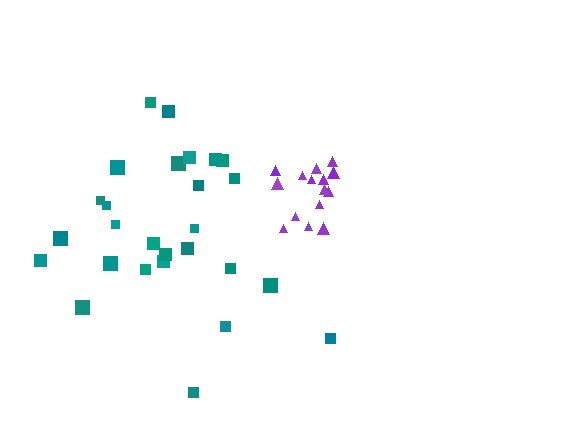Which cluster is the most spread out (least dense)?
Teal.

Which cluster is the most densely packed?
Purple.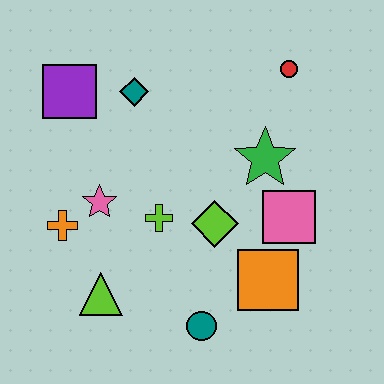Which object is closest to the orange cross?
The pink star is closest to the orange cross.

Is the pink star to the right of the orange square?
No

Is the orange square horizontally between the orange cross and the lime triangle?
No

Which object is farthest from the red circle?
The lime triangle is farthest from the red circle.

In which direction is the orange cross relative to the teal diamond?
The orange cross is below the teal diamond.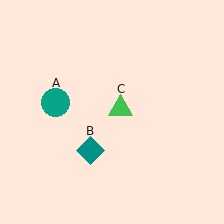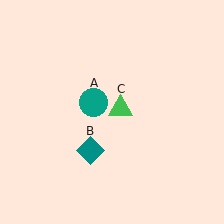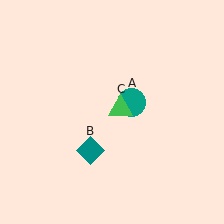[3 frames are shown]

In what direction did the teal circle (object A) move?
The teal circle (object A) moved right.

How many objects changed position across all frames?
1 object changed position: teal circle (object A).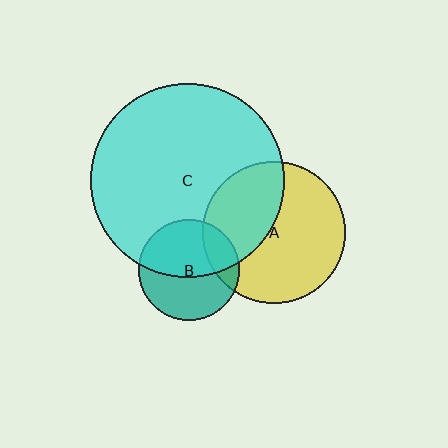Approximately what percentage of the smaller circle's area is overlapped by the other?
Approximately 20%.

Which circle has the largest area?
Circle C (cyan).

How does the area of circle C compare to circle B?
Approximately 3.7 times.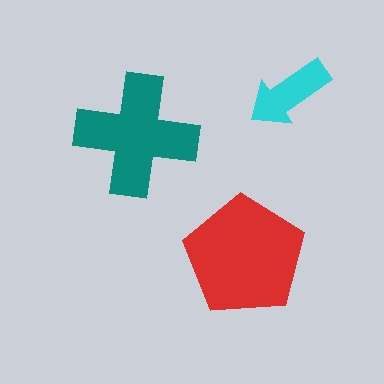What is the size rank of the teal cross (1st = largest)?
2nd.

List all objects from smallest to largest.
The cyan arrow, the teal cross, the red pentagon.